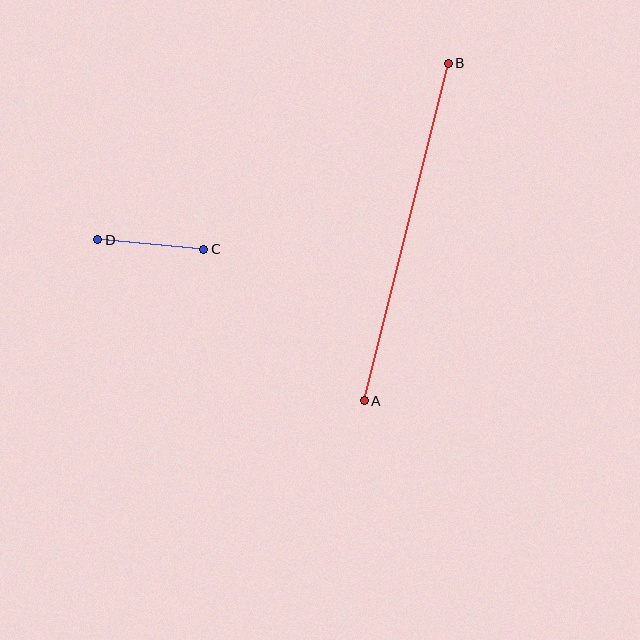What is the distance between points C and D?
The distance is approximately 106 pixels.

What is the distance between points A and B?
The distance is approximately 348 pixels.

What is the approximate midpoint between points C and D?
The midpoint is at approximately (151, 244) pixels.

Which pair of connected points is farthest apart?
Points A and B are farthest apart.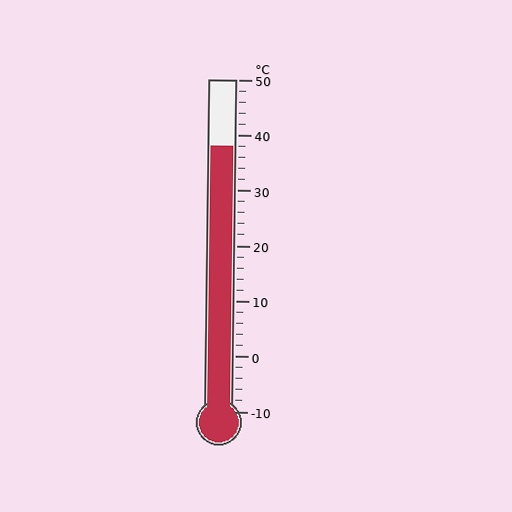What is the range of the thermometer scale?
The thermometer scale ranges from -10°C to 50°C.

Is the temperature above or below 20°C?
The temperature is above 20°C.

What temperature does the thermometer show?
The thermometer shows approximately 38°C.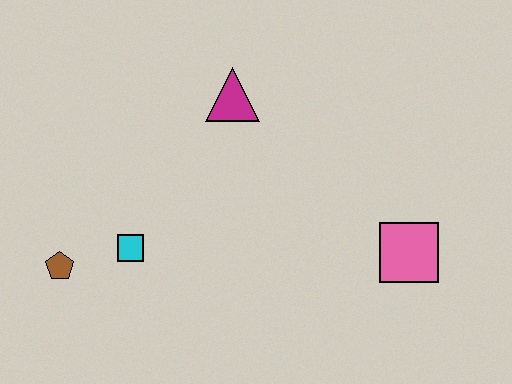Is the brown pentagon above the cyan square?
No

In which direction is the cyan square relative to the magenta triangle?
The cyan square is below the magenta triangle.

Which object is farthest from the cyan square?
The pink square is farthest from the cyan square.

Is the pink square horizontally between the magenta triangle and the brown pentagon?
No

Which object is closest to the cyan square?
The brown pentagon is closest to the cyan square.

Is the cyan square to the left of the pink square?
Yes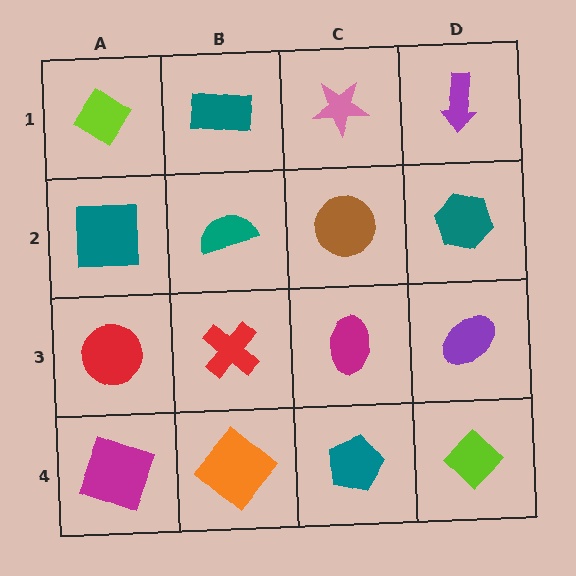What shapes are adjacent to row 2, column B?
A teal rectangle (row 1, column B), a red cross (row 3, column B), a teal square (row 2, column A), a brown circle (row 2, column C).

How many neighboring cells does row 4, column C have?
3.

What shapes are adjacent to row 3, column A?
A teal square (row 2, column A), a magenta square (row 4, column A), a red cross (row 3, column B).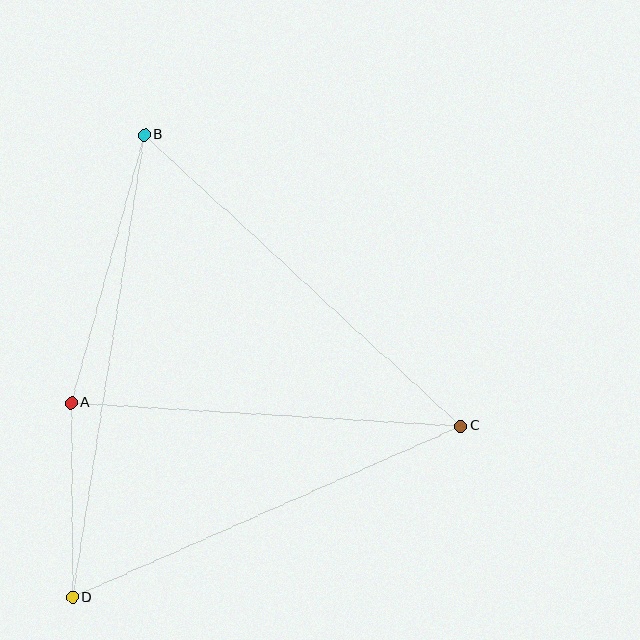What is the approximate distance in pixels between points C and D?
The distance between C and D is approximately 424 pixels.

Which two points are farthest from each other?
Points B and D are farthest from each other.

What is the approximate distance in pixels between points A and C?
The distance between A and C is approximately 390 pixels.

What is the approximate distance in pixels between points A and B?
The distance between A and B is approximately 278 pixels.